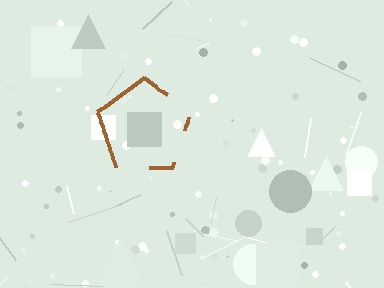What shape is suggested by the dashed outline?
The dashed outline suggests a pentagon.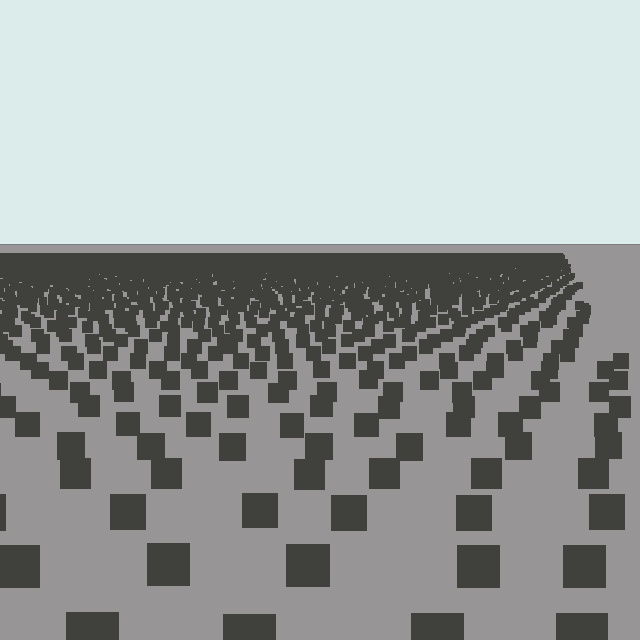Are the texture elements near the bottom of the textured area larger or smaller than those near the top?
Larger. Near the bottom, elements are closer to the viewer and appear at a bigger on-screen size.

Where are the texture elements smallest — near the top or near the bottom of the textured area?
Near the top.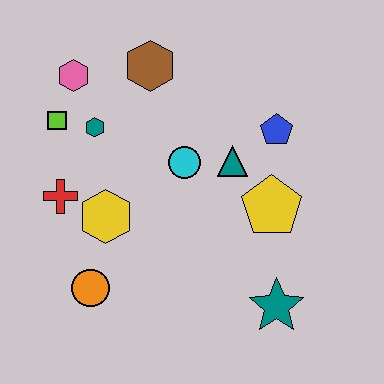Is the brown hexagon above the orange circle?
Yes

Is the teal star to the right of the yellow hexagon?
Yes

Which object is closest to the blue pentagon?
The teal triangle is closest to the blue pentagon.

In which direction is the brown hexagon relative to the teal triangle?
The brown hexagon is above the teal triangle.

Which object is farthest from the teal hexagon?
The teal star is farthest from the teal hexagon.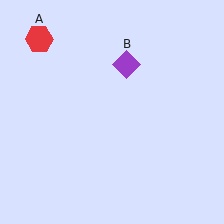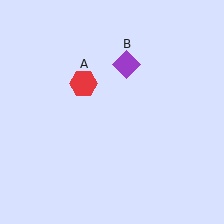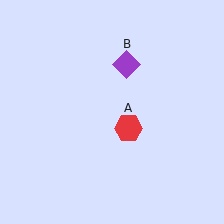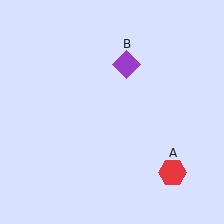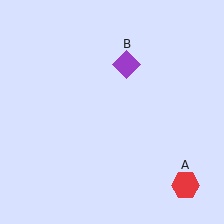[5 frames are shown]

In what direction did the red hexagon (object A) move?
The red hexagon (object A) moved down and to the right.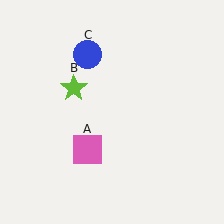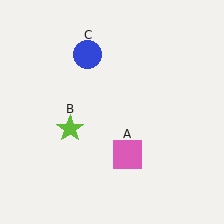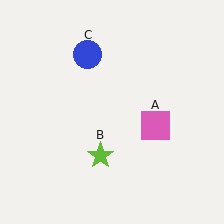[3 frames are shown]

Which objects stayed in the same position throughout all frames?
Blue circle (object C) remained stationary.